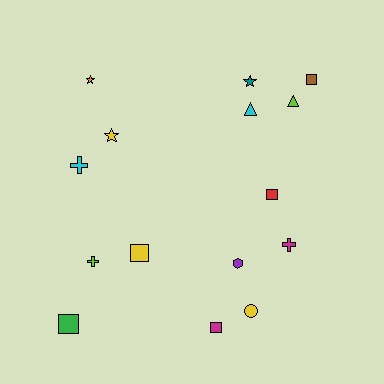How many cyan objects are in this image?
There are 2 cyan objects.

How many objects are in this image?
There are 15 objects.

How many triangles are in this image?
There are 2 triangles.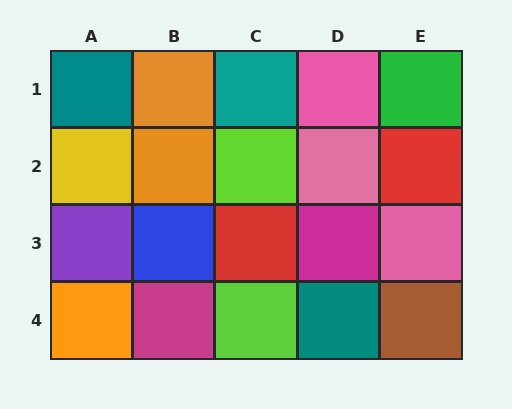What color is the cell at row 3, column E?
Pink.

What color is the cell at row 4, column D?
Teal.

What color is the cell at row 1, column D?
Pink.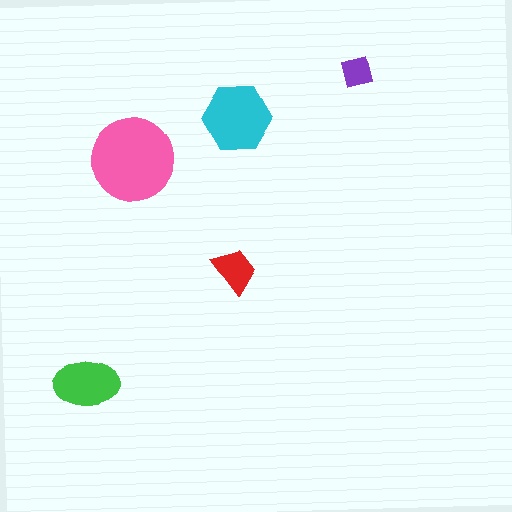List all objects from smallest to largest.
The purple square, the red trapezoid, the green ellipse, the cyan hexagon, the pink circle.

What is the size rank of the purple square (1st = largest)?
5th.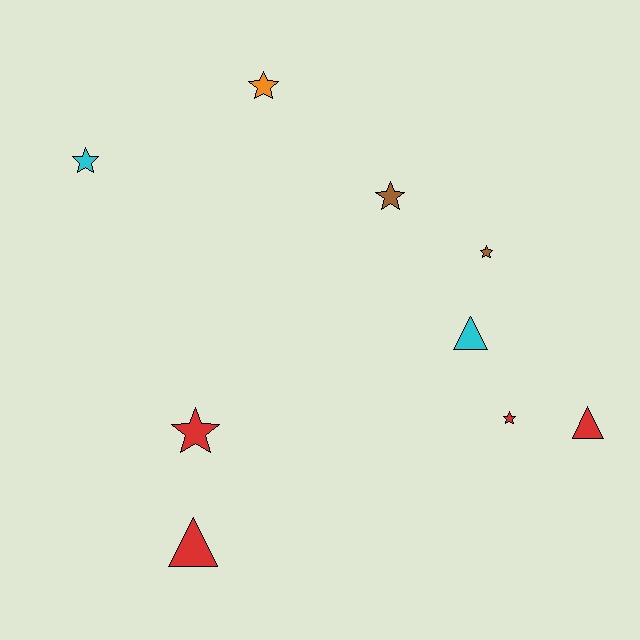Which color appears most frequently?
Red, with 4 objects.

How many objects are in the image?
There are 9 objects.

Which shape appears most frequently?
Star, with 6 objects.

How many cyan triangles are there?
There is 1 cyan triangle.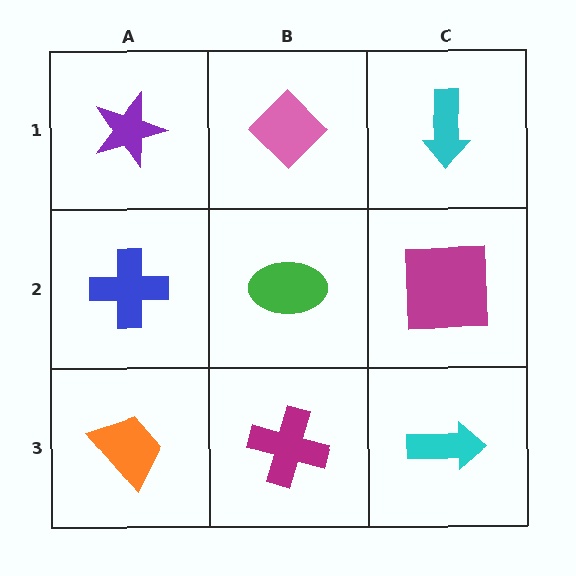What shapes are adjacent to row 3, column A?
A blue cross (row 2, column A), a magenta cross (row 3, column B).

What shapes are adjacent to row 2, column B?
A pink diamond (row 1, column B), a magenta cross (row 3, column B), a blue cross (row 2, column A), a magenta square (row 2, column C).